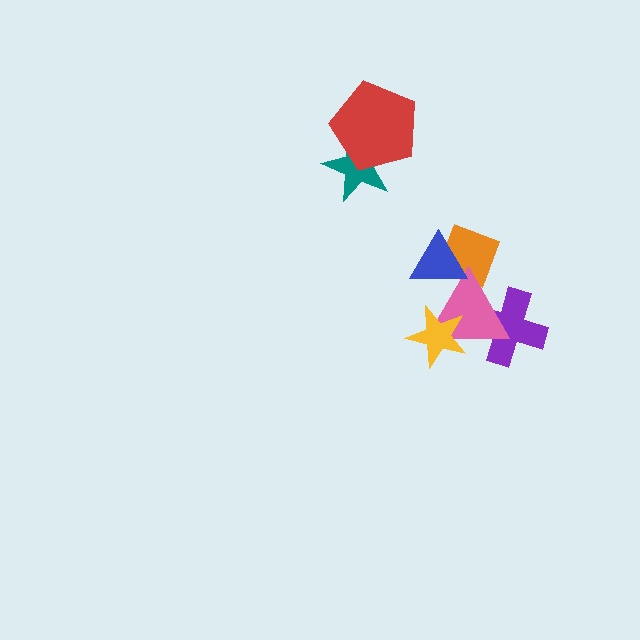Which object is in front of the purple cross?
The pink triangle is in front of the purple cross.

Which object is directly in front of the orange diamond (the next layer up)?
The pink triangle is directly in front of the orange diamond.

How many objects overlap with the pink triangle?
4 objects overlap with the pink triangle.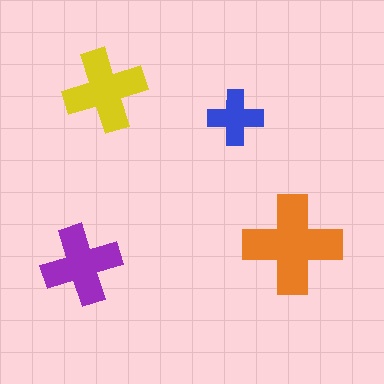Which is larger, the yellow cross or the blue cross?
The yellow one.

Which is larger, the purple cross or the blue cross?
The purple one.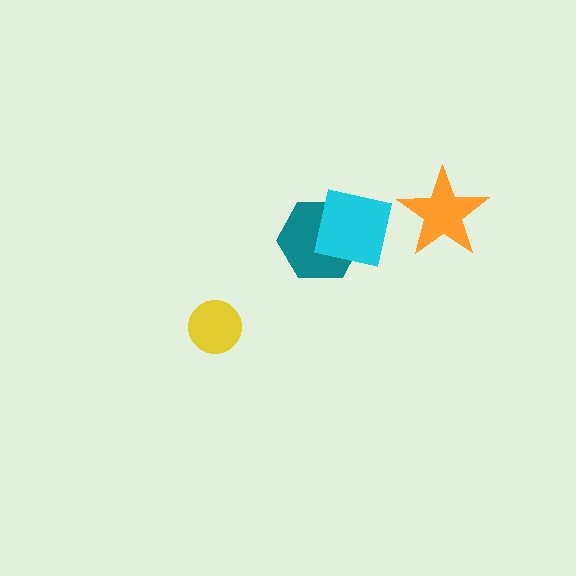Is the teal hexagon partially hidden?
Yes, it is partially covered by another shape.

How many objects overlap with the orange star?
0 objects overlap with the orange star.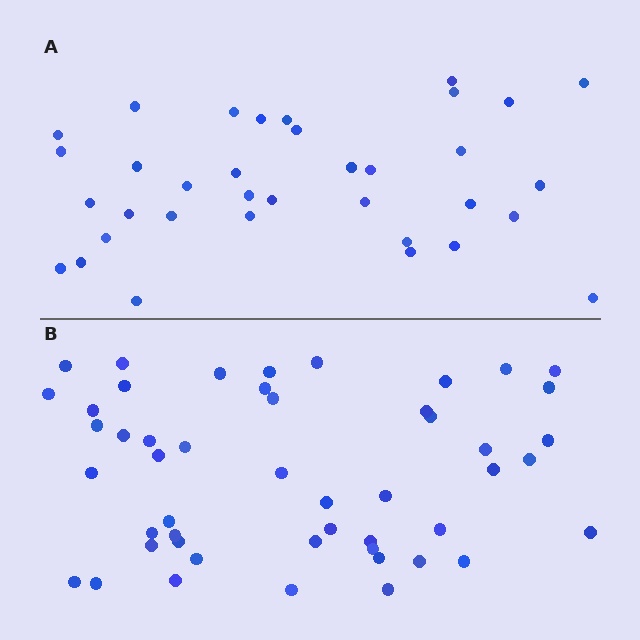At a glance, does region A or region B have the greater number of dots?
Region B (the bottom region) has more dots.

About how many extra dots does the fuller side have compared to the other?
Region B has approximately 15 more dots than region A.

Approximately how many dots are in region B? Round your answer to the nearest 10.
About 50 dots. (The exact count is 49, which rounds to 50.)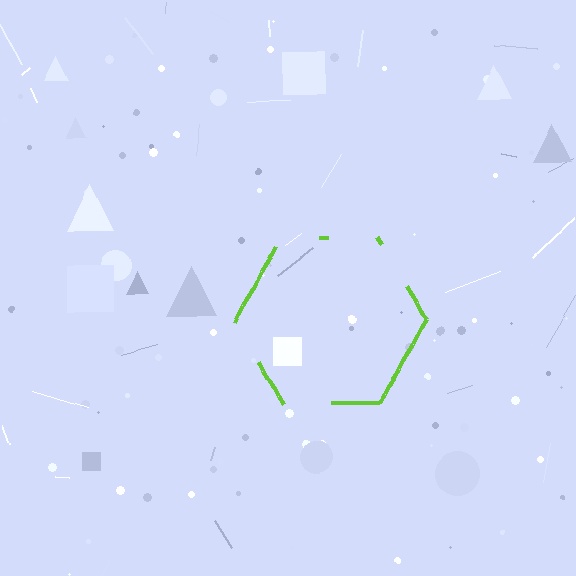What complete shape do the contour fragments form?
The contour fragments form a hexagon.